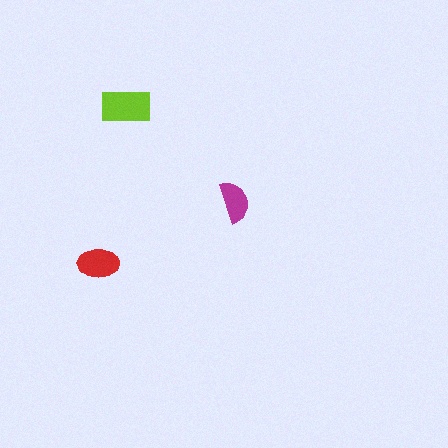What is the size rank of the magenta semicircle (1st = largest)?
3rd.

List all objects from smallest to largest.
The magenta semicircle, the red ellipse, the lime rectangle.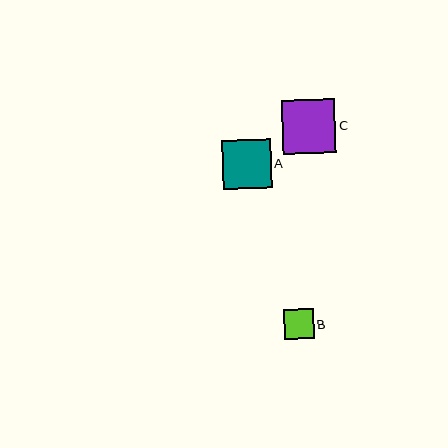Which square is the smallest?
Square B is the smallest with a size of approximately 30 pixels.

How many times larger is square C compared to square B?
Square C is approximately 1.8 times the size of square B.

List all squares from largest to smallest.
From largest to smallest: C, A, B.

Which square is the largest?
Square C is the largest with a size of approximately 53 pixels.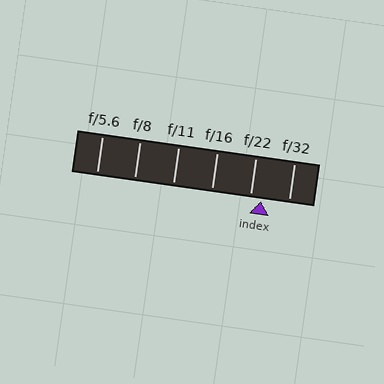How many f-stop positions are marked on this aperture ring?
There are 6 f-stop positions marked.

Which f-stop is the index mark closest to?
The index mark is closest to f/22.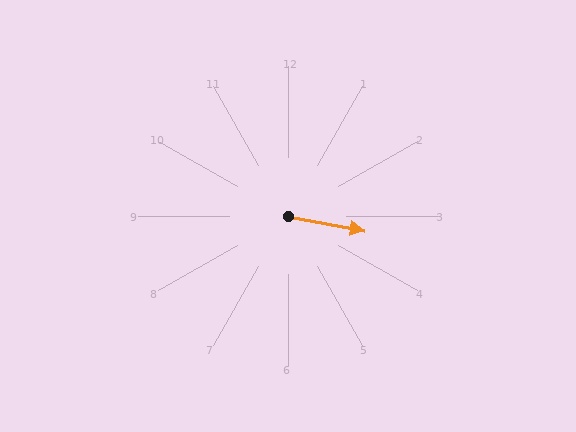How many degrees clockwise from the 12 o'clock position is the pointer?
Approximately 101 degrees.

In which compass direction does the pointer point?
East.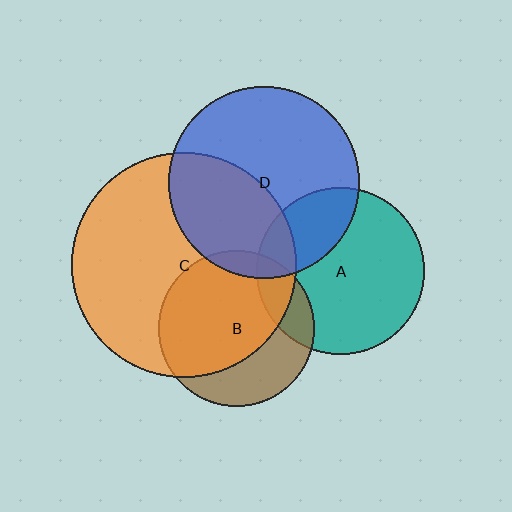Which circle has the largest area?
Circle C (orange).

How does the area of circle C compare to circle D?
Approximately 1.4 times.